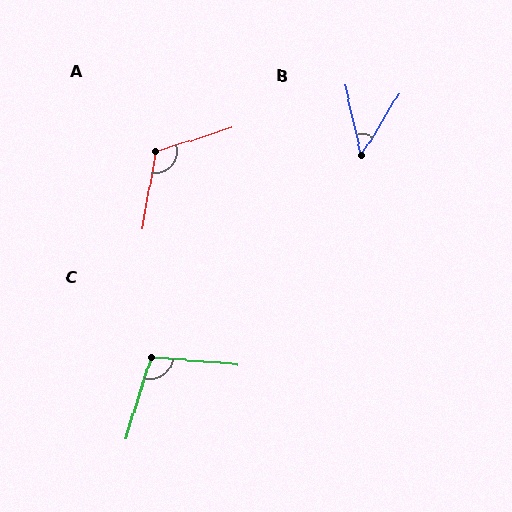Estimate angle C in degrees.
Approximately 102 degrees.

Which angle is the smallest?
B, at approximately 44 degrees.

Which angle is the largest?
A, at approximately 118 degrees.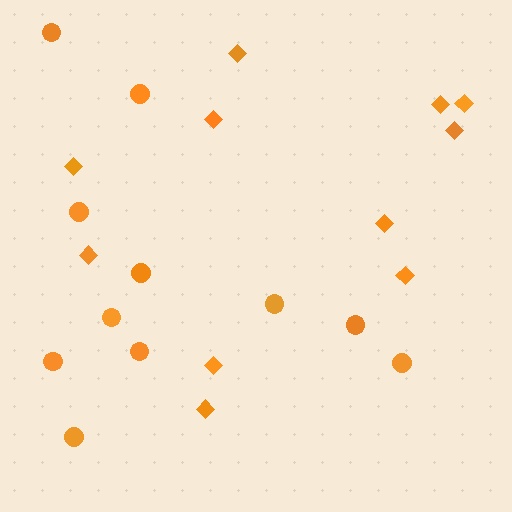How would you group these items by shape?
There are 2 groups: one group of diamonds (11) and one group of circles (11).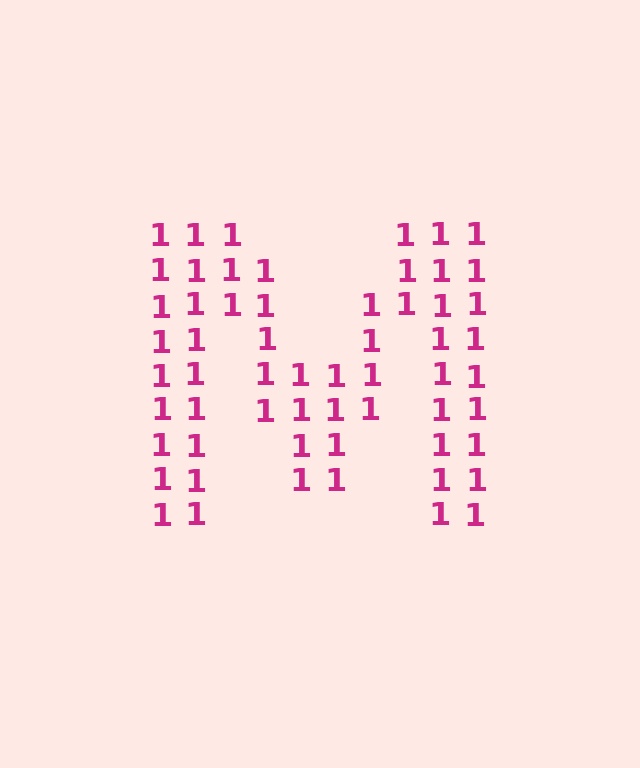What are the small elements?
The small elements are digit 1's.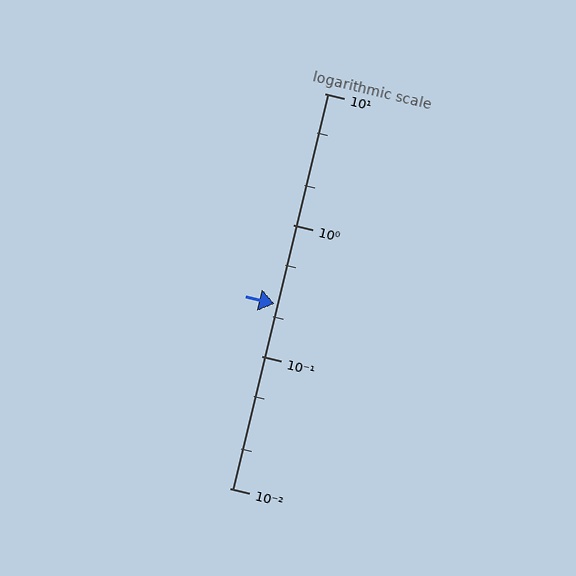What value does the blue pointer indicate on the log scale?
The pointer indicates approximately 0.25.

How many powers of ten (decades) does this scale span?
The scale spans 3 decades, from 0.01 to 10.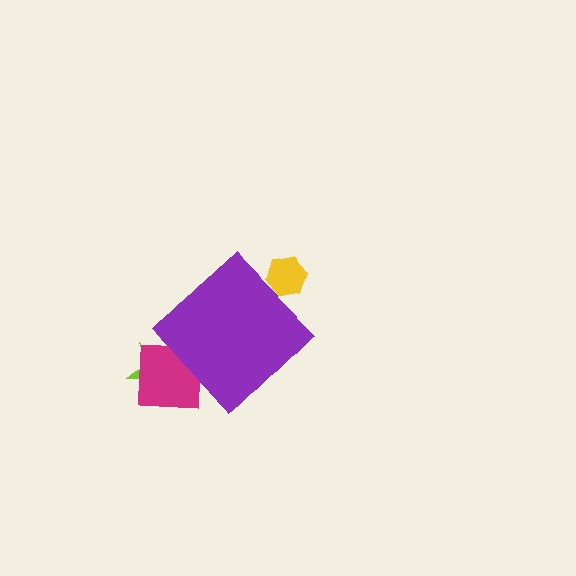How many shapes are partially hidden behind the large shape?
3 shapes are partially hidden.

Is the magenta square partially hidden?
Yes, the magenta square is partially hidden behind the purple diamond.